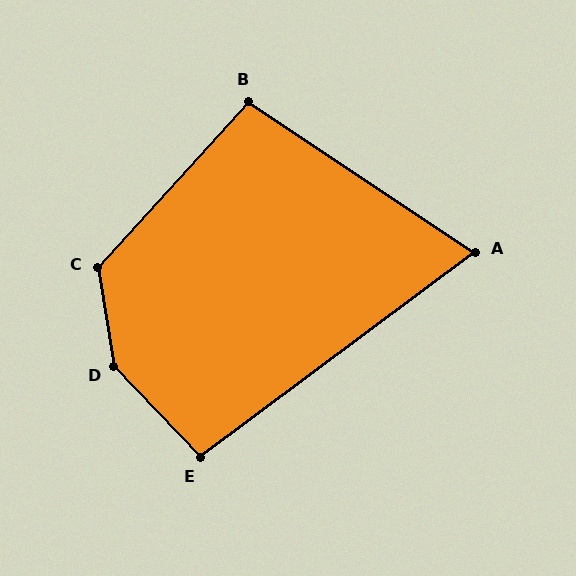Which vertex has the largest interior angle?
D, at approximately 146 degrees.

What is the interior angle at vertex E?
Approximately 97 degrees (obtuse).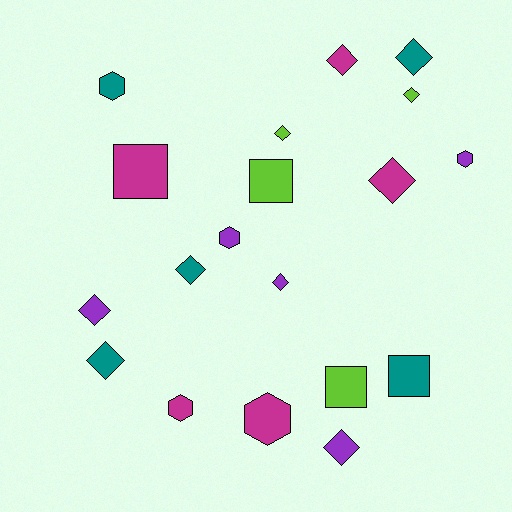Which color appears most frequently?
Teal, with 5 objects.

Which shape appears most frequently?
Diamond, with 10 objects.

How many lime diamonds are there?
There are 2 lime diamonds.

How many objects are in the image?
There are 19 objects.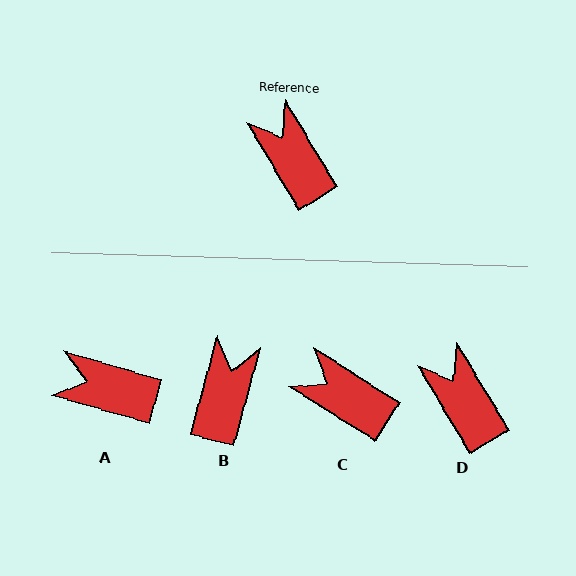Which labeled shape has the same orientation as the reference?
D.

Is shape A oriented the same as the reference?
No, it is off by about 43 degrees.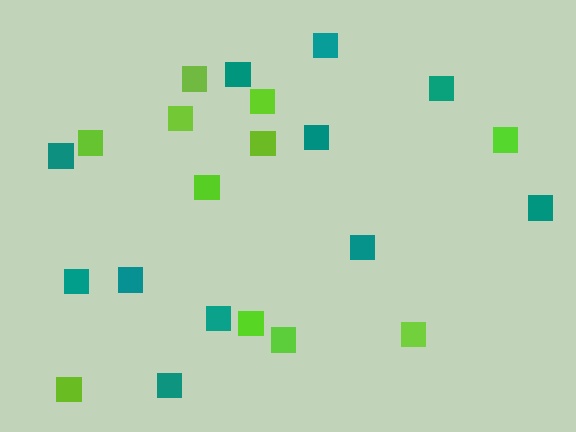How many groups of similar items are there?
There are 2 groups: one group of lime squares (11) and one group of teal squares (11).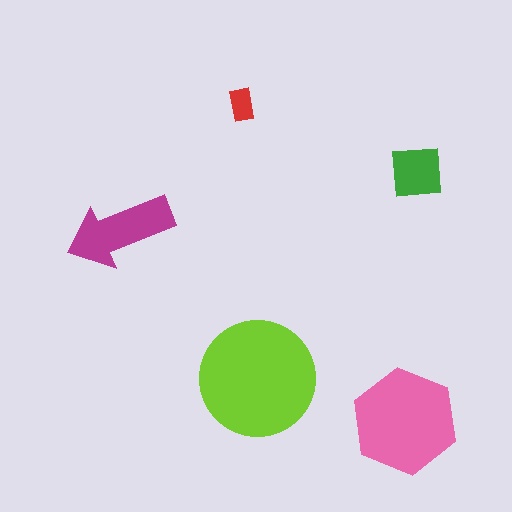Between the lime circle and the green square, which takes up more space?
The lime circle.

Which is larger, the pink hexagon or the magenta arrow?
The pink hexagon.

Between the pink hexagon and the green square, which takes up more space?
The pink hexagon.